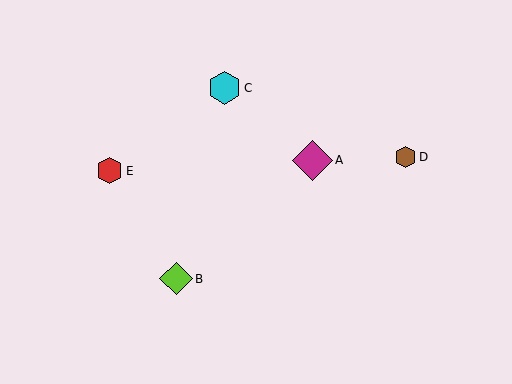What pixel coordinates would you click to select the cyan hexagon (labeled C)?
Click at (225, 88) to select the cyan hexagon C.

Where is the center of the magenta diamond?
The center of the magenta diamond is at (312, 160).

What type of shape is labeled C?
Shape C is a cyan hexagon.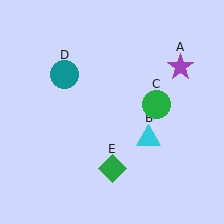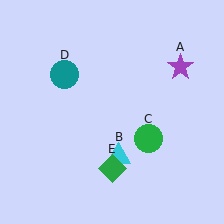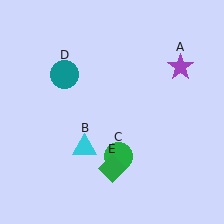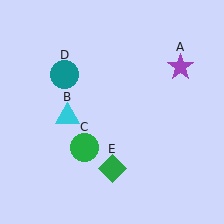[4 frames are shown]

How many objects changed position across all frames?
2 objects changed position: cyan triangle (object B), green circle (object C).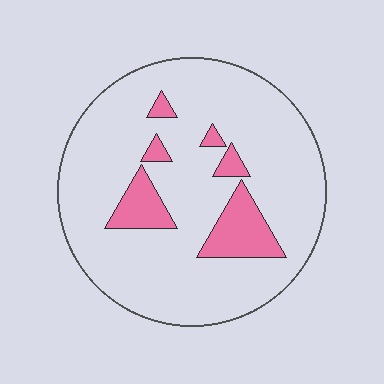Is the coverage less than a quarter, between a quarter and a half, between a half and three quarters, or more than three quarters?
Less than a quarter.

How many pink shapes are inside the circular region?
6.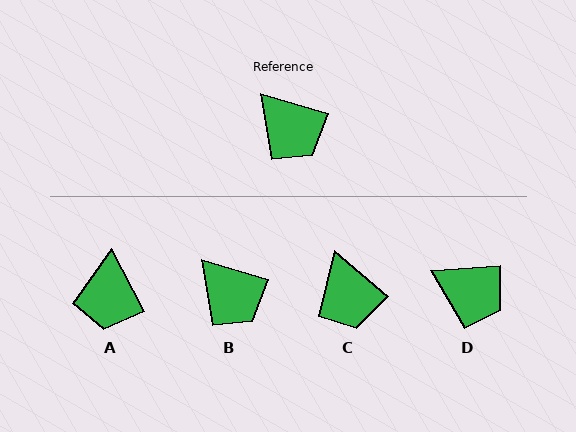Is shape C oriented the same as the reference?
No, it is off by about 23 degrees.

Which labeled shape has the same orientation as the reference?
B.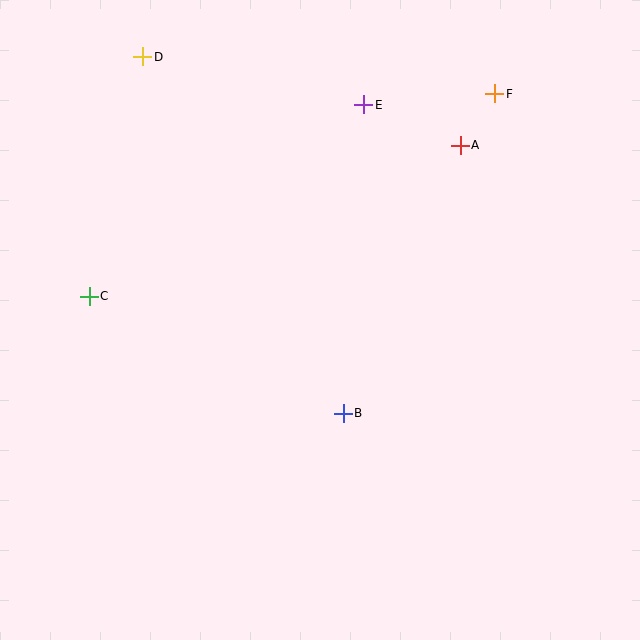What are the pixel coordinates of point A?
Point A is at (460, 145).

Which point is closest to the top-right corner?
Point F is closest to the top-right corner.